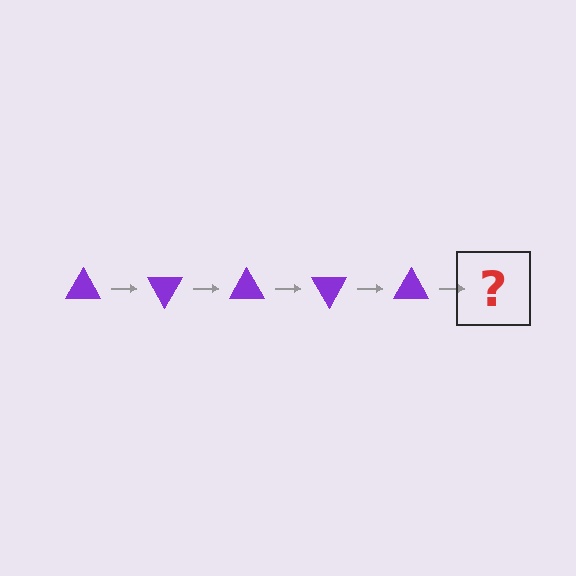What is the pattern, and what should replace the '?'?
The pattern is that the triangle rotates 60 degrees each step. The '?' should be a purple triangle rotated 300 degrees.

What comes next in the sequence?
The next element should be a purple triangle rotated 300 degrees.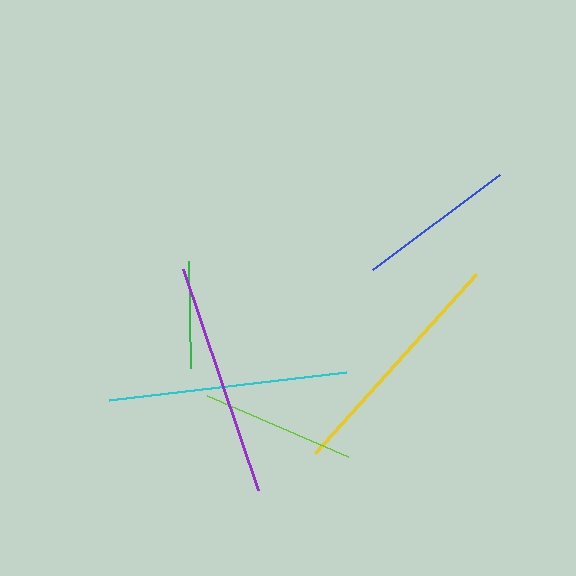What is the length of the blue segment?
The blue segment is approximately 158 pixels long.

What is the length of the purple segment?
The purple segment is approximately 233 pixels long.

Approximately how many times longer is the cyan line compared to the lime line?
The cyan line is approximately 1.6 times the length of the lime line.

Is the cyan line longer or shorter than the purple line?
The cyan line is longer than the purple line.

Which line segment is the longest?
The yellow line is the longest at approximately 240 pixels.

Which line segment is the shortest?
The green line is the shortest at approximately 106 pixels.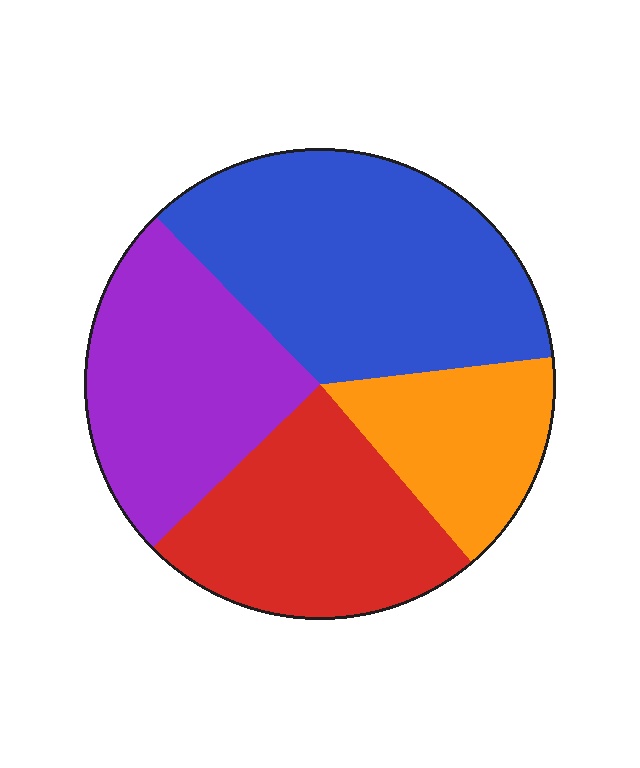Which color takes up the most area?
Blue, at roughly 35%.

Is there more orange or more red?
Red.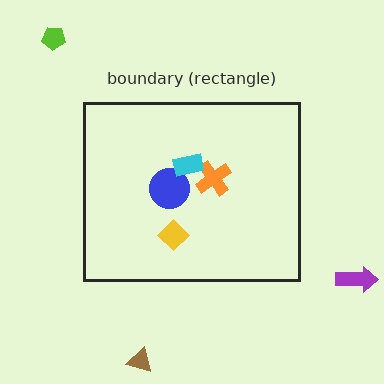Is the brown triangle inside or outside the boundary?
Outside.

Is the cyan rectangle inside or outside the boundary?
Inside.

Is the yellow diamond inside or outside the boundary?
Inside.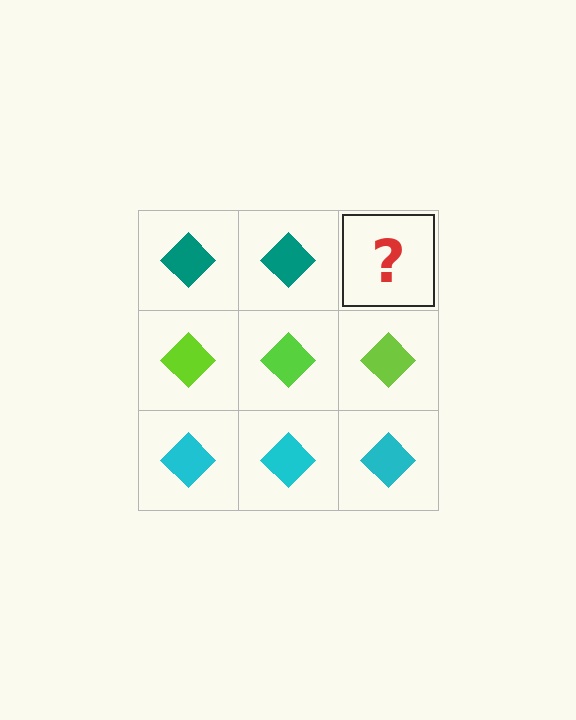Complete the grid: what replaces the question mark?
The question mark should be replaced with a teal diamond.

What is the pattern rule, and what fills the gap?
The rule is that each row has a consistent color. The gap should be filled with a teal diamond.